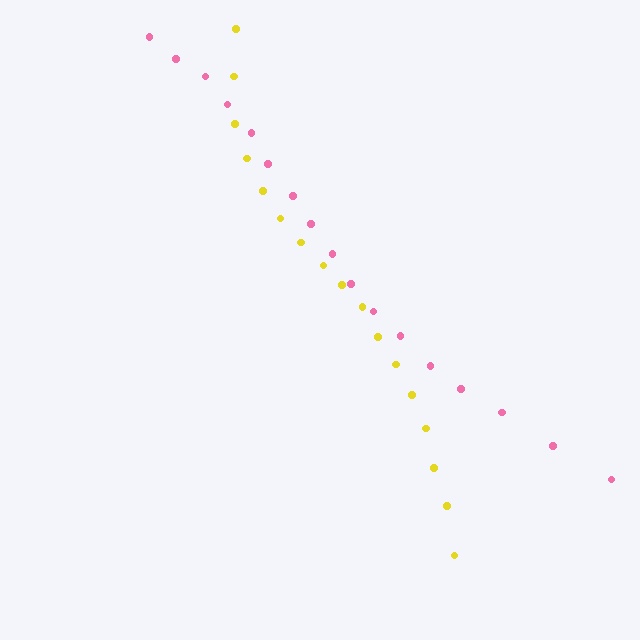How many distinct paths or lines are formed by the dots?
There are 2 distinct paths.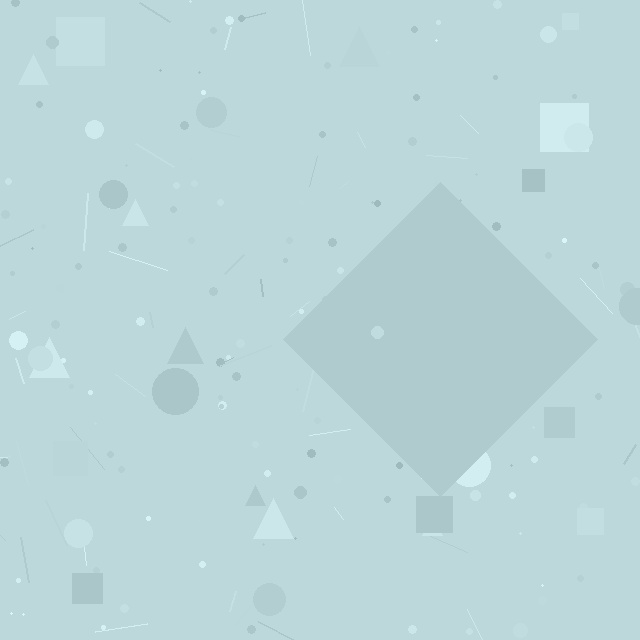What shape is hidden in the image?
A diamond is hidden in the image.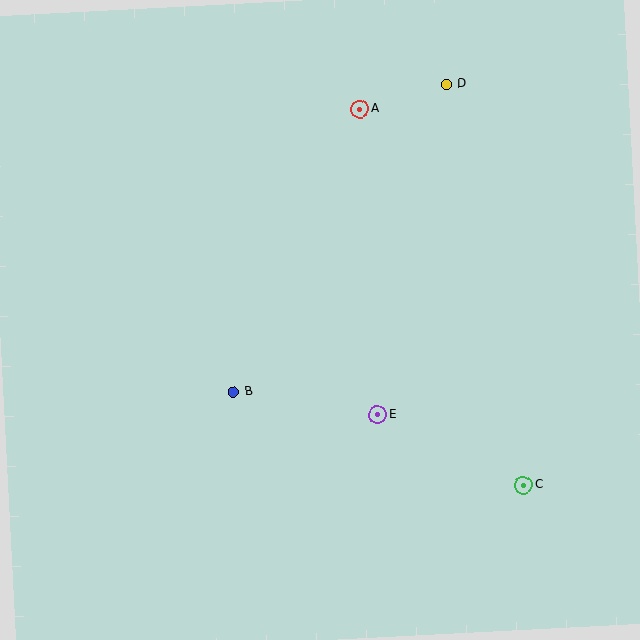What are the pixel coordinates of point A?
Point A is at (360, 109).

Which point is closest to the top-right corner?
Point D is closest to the top-right corner.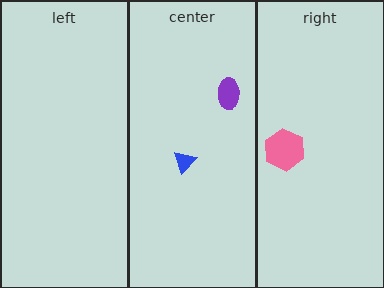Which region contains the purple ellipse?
The center region.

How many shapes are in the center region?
2.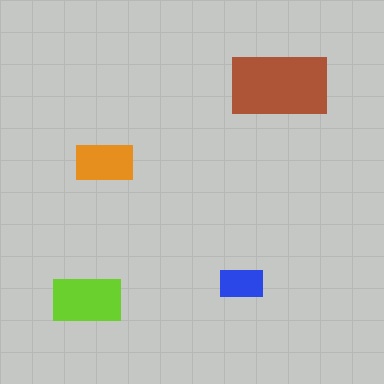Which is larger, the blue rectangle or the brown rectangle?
The brown one.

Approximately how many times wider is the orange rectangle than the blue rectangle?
About 1.5 times wider.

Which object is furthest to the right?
The brown rectangle is rightmost.